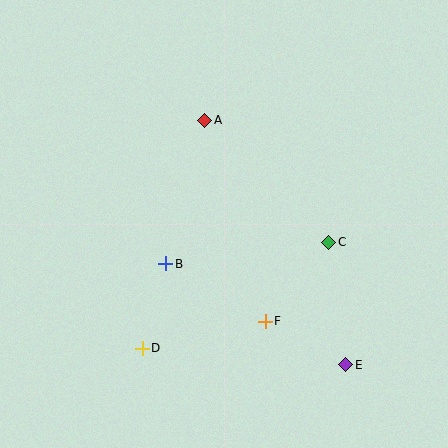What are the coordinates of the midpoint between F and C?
The midpoint between F and C is at (297, 282).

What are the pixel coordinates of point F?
Point F is at (265, 321).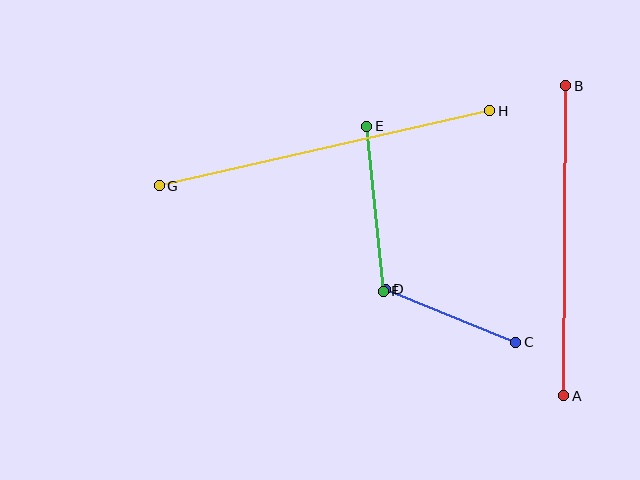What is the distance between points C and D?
The distance is approximately 141 pixels.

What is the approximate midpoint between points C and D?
The midpoint is at approximately (450, 316) pixels.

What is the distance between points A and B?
The distance is approximately 310 pixels.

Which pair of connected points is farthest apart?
Points G and H are farthest apart.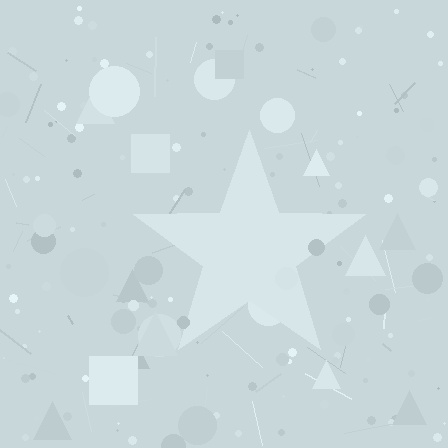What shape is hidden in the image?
A star is hidden in the image.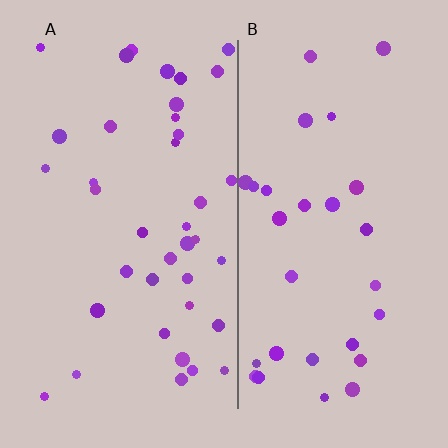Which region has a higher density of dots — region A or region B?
A (the left).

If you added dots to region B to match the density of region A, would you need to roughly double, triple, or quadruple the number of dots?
Approximately double.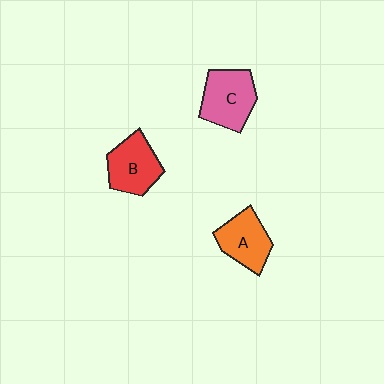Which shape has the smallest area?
Shape A (orange).